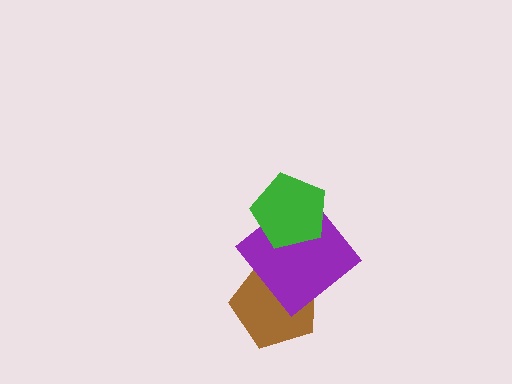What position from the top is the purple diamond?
The purple diamond is 2nd from the top.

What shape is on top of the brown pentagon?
The purple diamond is on top of the brown pentagon.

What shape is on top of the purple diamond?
The green pentagon is on top of the purple diamond.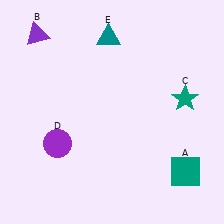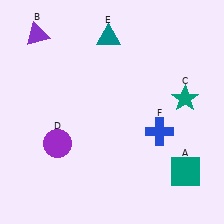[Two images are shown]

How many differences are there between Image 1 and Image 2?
There is 1 difference between the two images.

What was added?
A blue cross (F) was added in Image 2.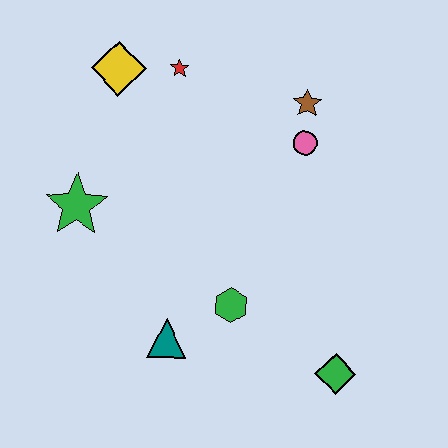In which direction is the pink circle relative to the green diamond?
The pink circle is above the green diamond.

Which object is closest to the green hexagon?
The teal triangle is closest to the green hexagon.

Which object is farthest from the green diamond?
The yellow diamond is farthest from the green diamond.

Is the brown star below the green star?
No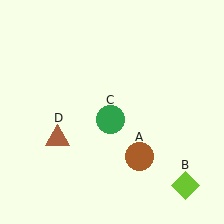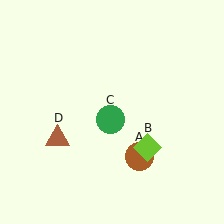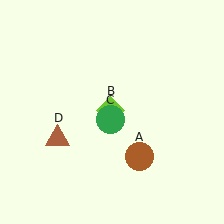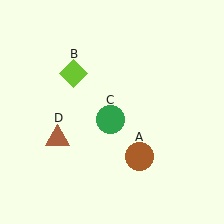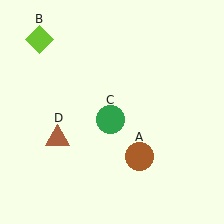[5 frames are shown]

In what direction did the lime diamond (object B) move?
The lime diamond (object B) moved up and to the left.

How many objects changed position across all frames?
1 object changed position: lime diamond (object B).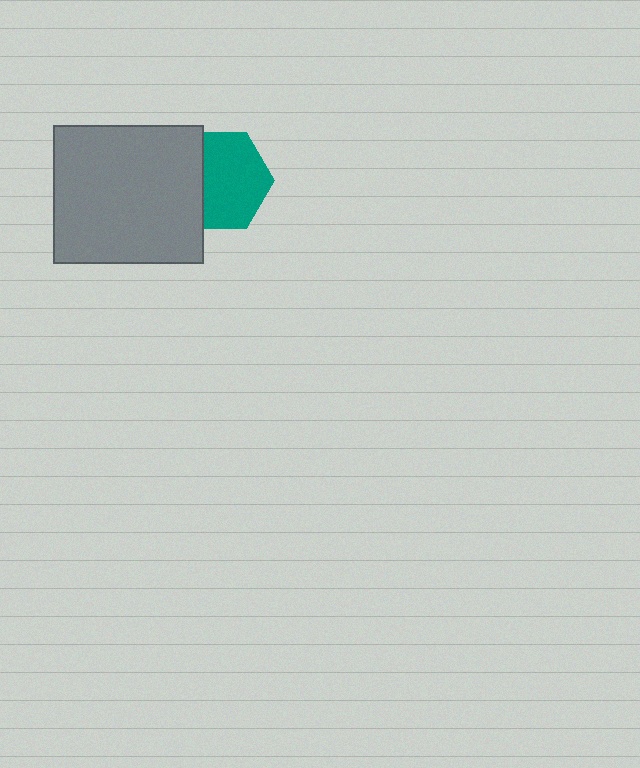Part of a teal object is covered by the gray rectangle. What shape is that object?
It is a hexagon.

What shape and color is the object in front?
The object in front is a gray rectangle.